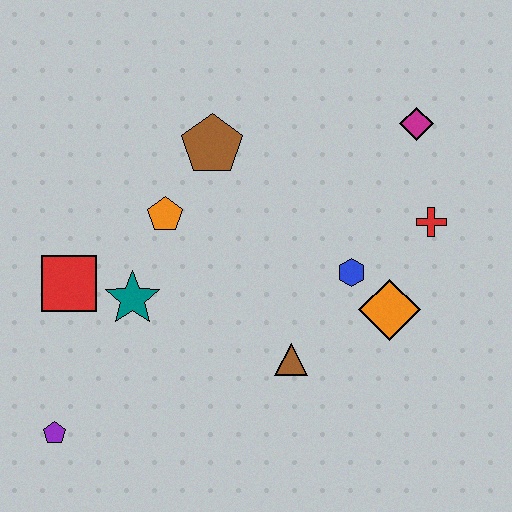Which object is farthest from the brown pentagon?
The purple pentagon is farthest from the brown pentagon.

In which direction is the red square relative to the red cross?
The red square is to the left of the red cross.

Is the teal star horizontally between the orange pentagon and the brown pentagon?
No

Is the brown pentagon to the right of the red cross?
No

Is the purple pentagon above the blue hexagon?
No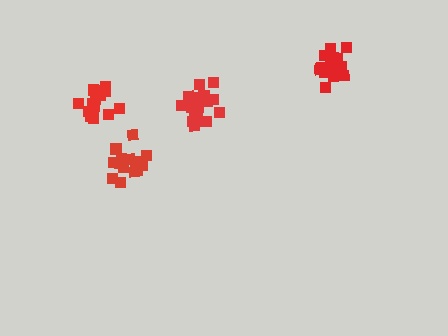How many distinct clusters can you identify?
There are 4 distinct clusters.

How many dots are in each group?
Group 1: 14 dots, Group 2: 17 dots, Group 3: 20 dots, Group 4: 17 dots (68 total).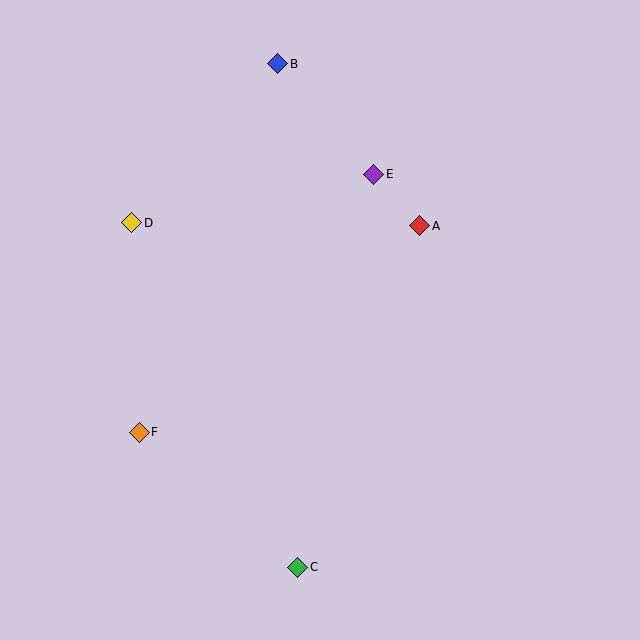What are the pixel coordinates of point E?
Point E is at (374, 174).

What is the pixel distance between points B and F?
The distance between B and F is 393 pixels.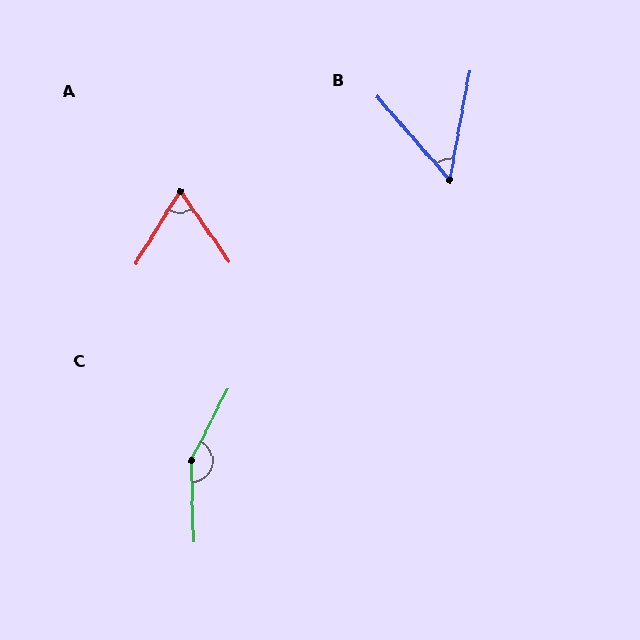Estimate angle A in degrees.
Approximately 66 degrees.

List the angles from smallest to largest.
B (51°), A (66°), C (151°).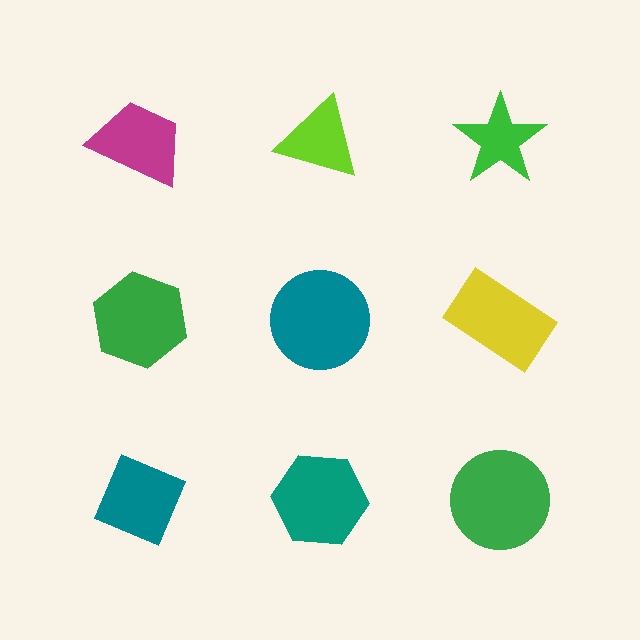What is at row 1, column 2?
A lime triangle.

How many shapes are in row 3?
3 shapes.